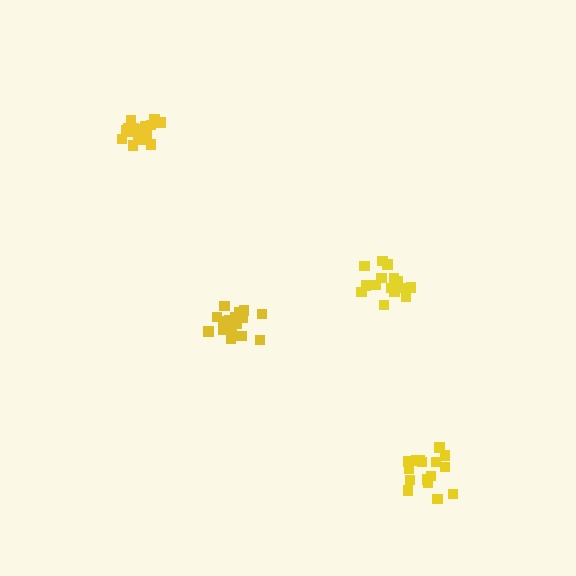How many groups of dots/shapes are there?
There are 4 groups.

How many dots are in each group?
Group 1: 16 dots, Group 2: 19 dots, Group 3: 16 dots, Group 4: 19 dots (70 total).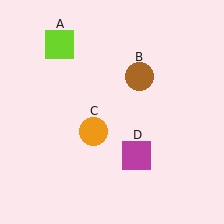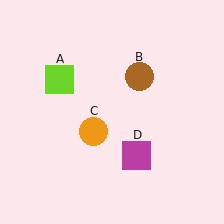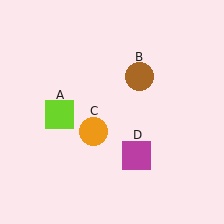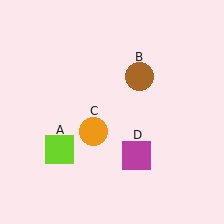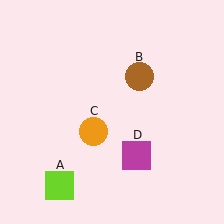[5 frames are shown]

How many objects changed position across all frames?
1 object changed position: lime square (object A).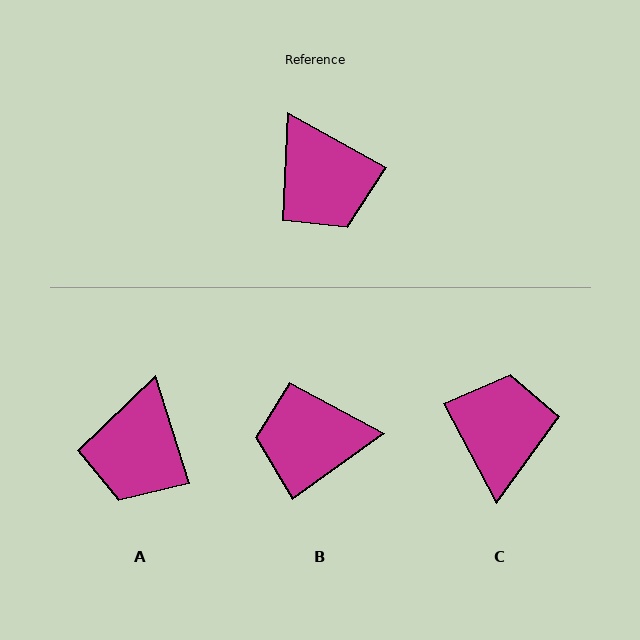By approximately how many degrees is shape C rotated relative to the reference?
Approximately 146 degrees counter-clockwise.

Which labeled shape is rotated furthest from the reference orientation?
C, about 146 degrees away.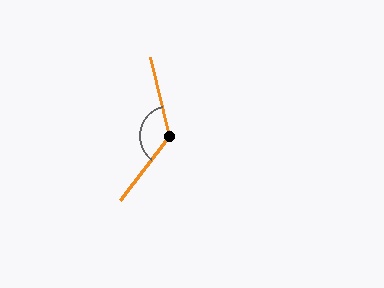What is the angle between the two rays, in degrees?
Approximately 129 degrees.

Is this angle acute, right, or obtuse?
It is obtuse.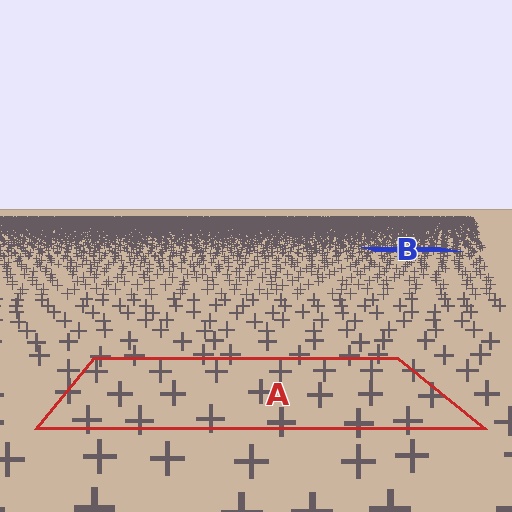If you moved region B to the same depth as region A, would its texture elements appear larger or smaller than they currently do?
They would appear larger. At a closer depth, the same texture elements are projected at a bigger on-screen size.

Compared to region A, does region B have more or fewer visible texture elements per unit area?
Region B has more texture elements per unit area — they are packed more densely because it is farther away.